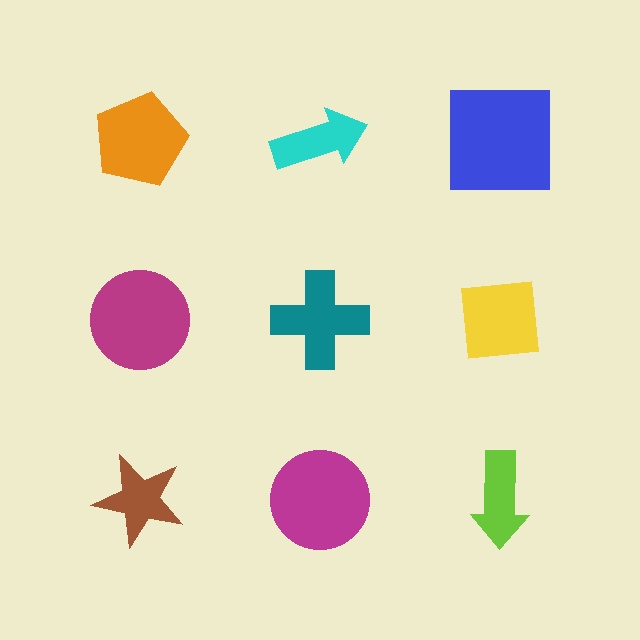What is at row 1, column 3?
A blue square.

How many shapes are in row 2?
3 shapes.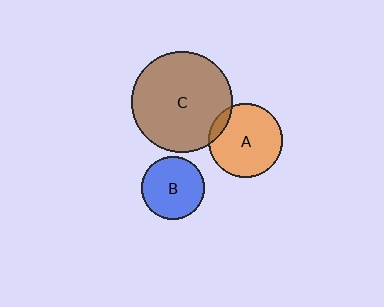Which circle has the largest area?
Circle C (brown).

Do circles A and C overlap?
Yes.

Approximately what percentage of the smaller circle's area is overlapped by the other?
Approximately 10%.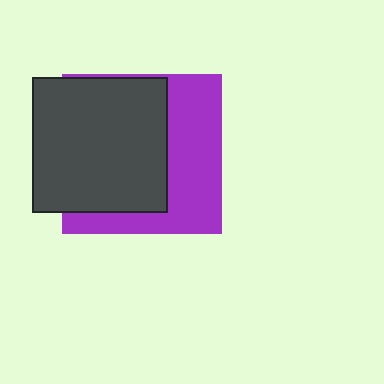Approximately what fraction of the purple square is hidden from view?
Roughly 56% of the purple square is hidden behind the dark gray square.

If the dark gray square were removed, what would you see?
You would see the complete purple square.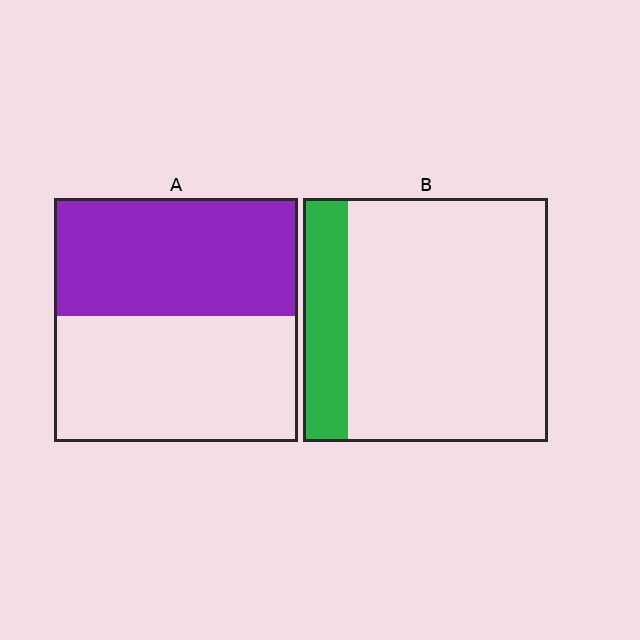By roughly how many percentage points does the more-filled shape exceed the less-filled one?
By roughly 30 percentage points (A over B).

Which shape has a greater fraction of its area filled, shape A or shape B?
Shape A.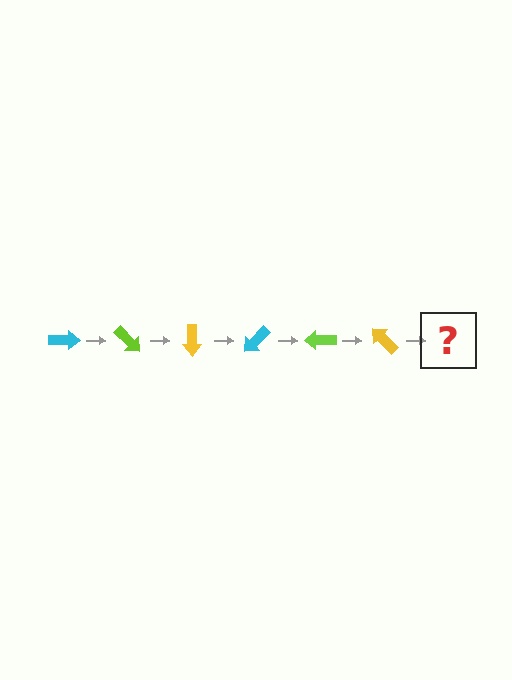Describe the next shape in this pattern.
It should be a cyan arrow, rotated 270 degrees from the start.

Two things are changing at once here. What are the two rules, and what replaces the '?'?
The two rules are that it rotates 45 degrees each step and the color cycles through cyan, lime, and yellow. The '?' should be a cyan arrow, rotated 270 degrees from the start.